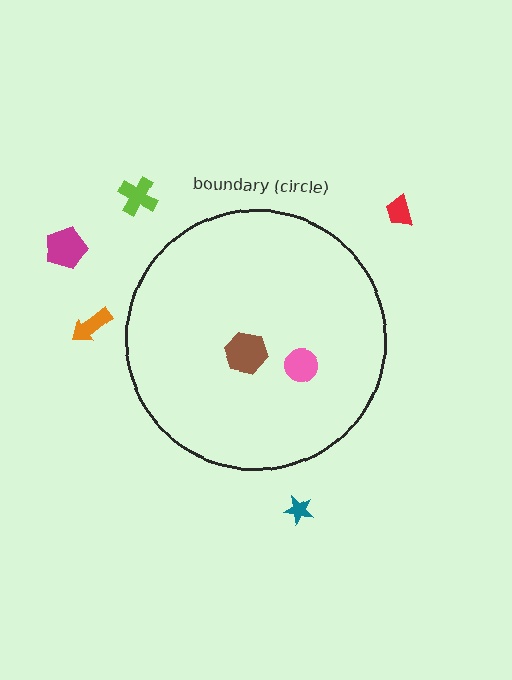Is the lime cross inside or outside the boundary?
Outside.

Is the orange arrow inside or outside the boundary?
Outside.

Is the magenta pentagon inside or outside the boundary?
Outside.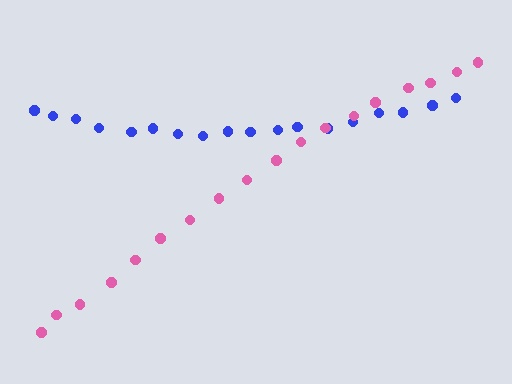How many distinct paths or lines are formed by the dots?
There are 2 distinct paths.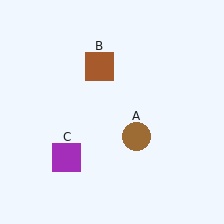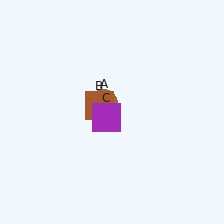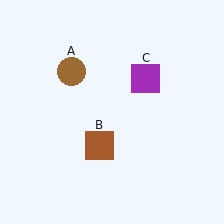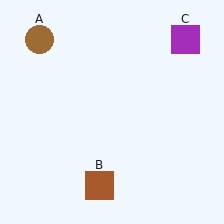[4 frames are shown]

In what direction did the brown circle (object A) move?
The brown circle (object A) moved up and to the left.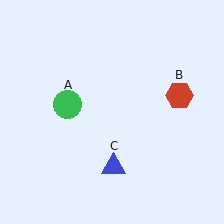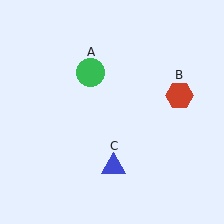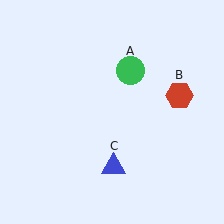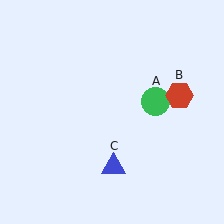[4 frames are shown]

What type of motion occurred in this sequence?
The green circle (object A) rotated clockwise around the center of the scene.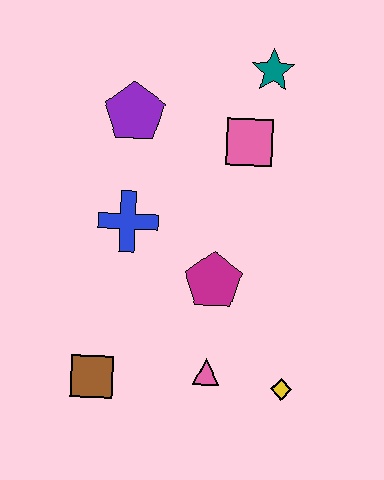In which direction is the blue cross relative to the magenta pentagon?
The blue cross is to the left of the magenta pentagon.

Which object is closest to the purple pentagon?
The blue cross is closest to the purple pentagon.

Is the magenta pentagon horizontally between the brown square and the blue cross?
No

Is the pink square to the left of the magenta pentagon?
No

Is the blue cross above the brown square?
Yes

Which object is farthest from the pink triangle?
The teal star is farthest from the pink triangle.